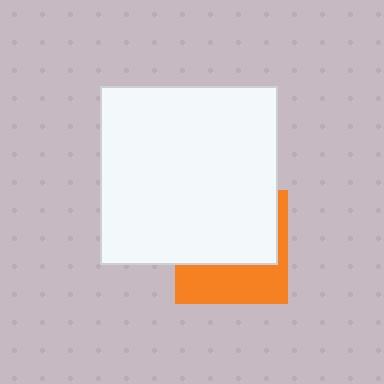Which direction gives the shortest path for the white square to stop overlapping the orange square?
Moving up gives the shortest separation.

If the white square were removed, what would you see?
You would see the complete orange square.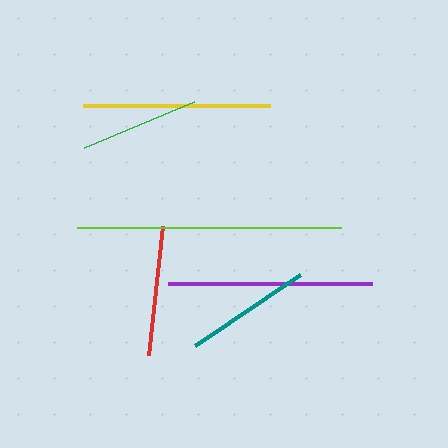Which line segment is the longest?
The lime line is the longest at approximately 265 pixels.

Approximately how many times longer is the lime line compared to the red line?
The lime line is approximately 2.0 times the length of the red line.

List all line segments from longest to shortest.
From longest to shortest: lime, purple, yellow, red, teal, green.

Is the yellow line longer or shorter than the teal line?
The yellow line is longer than the teal line.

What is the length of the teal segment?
The teal segment is approximately 127 pixels long.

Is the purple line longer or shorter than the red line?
The purple line is longer than the red line.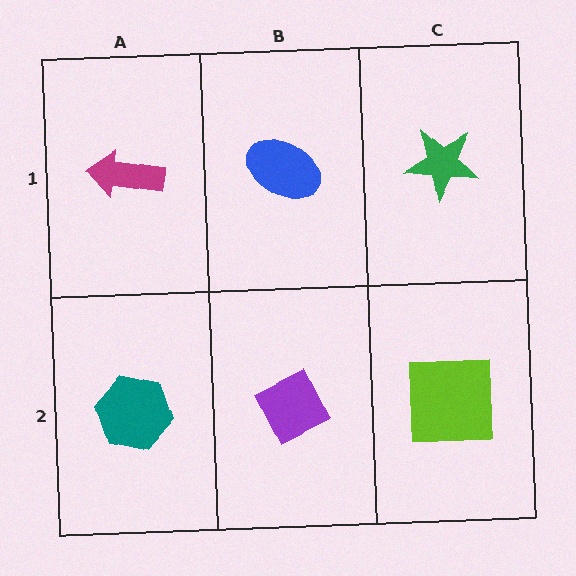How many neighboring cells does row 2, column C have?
2.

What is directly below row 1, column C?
A lime square.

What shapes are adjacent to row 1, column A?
A teal hexagon (row 2, column A), a blue ellipse (row 1, column B).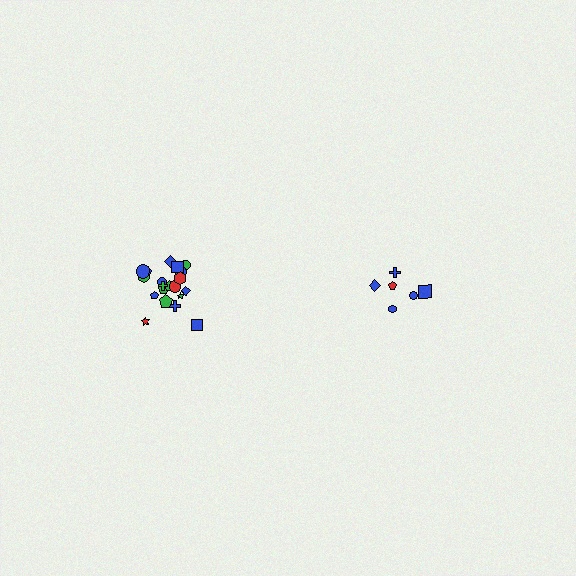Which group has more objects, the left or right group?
The left group.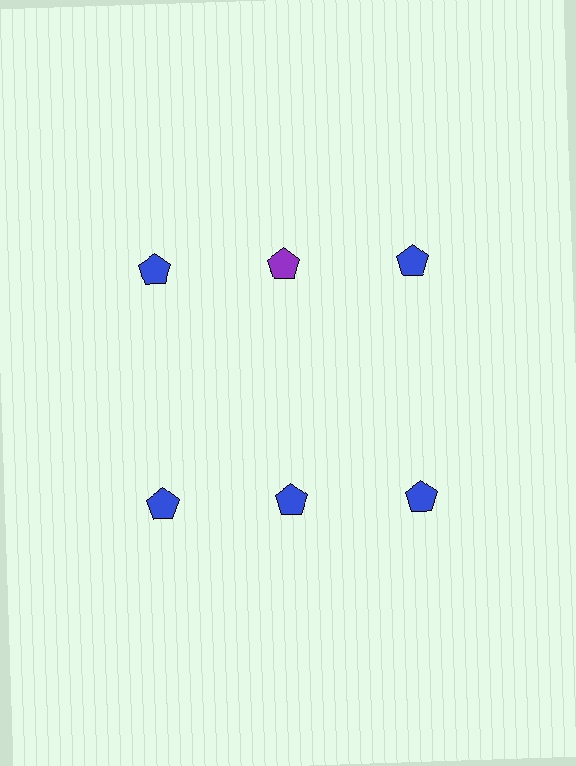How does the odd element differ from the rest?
It has a different color: purple instead of blue.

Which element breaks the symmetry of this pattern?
The purple pentagon in the top row, second from left column breaks the symmetry. All other shapes are blue pentagons.